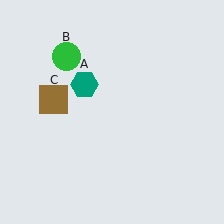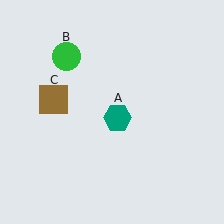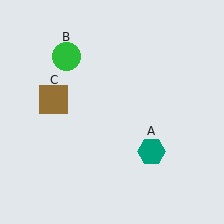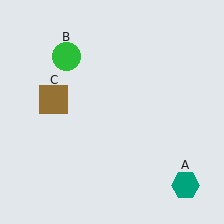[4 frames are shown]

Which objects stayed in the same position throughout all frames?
Green circle (object B) and brown square (object C) remained stationary.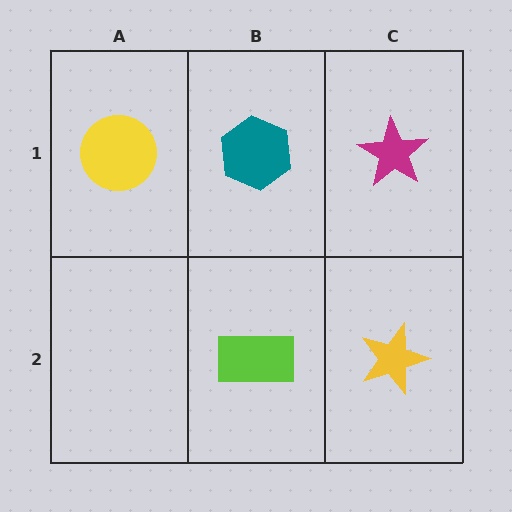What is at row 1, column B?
A teal hexagon.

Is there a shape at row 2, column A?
No, that cell is empty.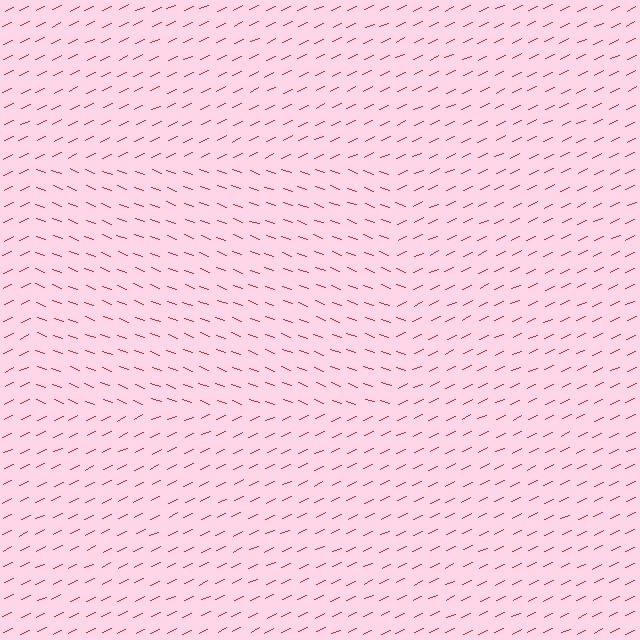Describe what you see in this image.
The image is filled with small red line segments. A rectangle region in the image has lines oriented differently from the surrounding lines, creating a visible texture boundary.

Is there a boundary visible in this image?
Yes, there is a texture boundary formed by a change in line orientation.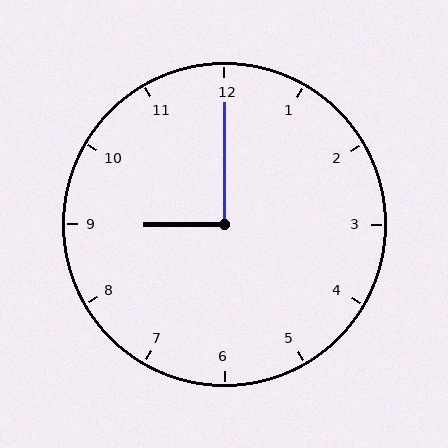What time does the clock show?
9:00.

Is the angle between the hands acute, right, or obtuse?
It is right.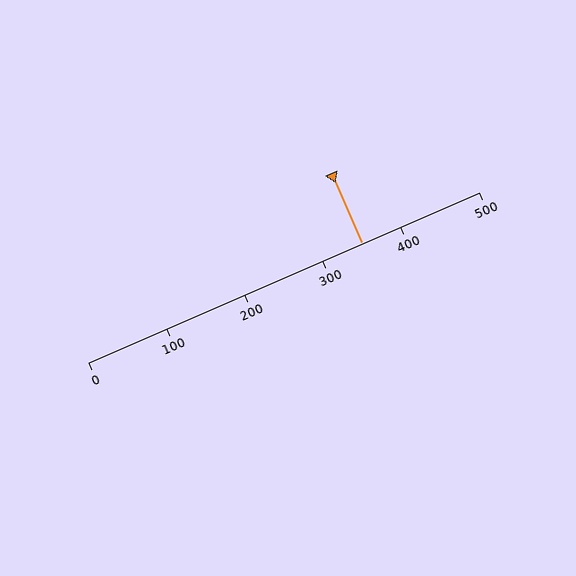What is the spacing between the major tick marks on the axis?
The major ticks are spaced 100 apart.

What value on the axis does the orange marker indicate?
The marker indicates approximately 350.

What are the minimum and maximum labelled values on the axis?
The axis runs from 0 to 500.